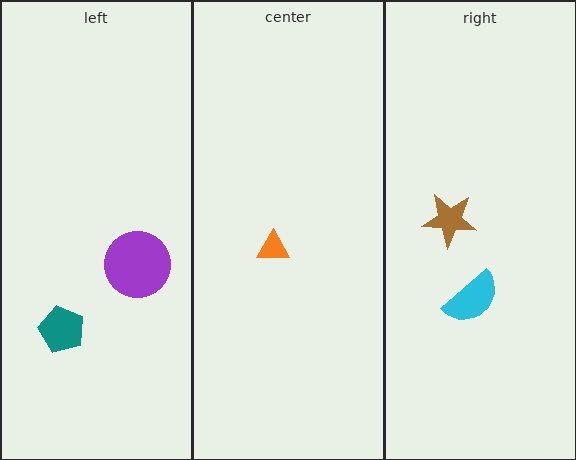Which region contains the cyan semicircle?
The right region.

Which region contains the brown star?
The right region.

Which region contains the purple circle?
The left region.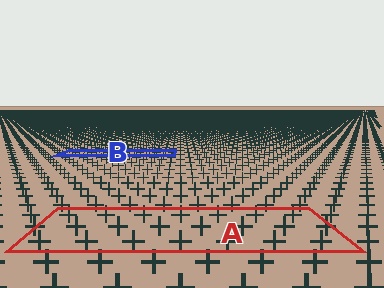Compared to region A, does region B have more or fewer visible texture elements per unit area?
Region B has more texture elements per unit area — they are packed more densely because it is farther away.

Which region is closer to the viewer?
Region A is closer. The texture elements there are larger and more spread out.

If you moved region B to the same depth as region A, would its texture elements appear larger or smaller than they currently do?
They would appear larger. At a closer depth, the same texture elements are projected at a bigger on-screen size.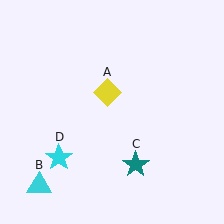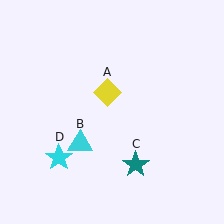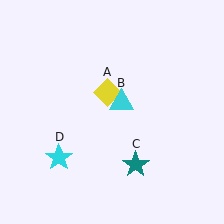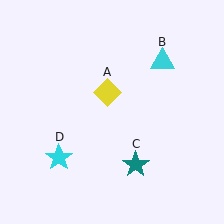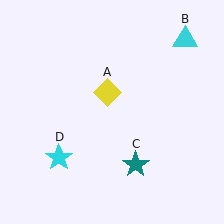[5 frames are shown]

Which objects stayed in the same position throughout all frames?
Yellow diamond (object A) and teal star (object C) and cyan star (object D) remained stationary.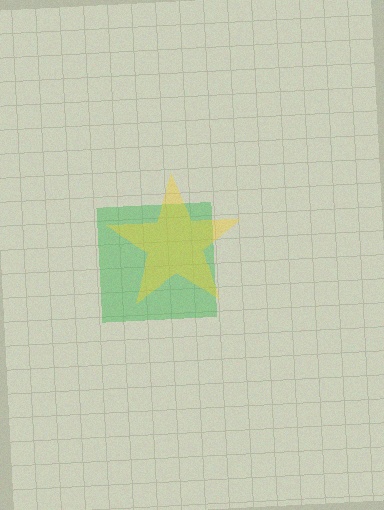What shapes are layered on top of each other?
The layered shapes are: a green square, a yellow star.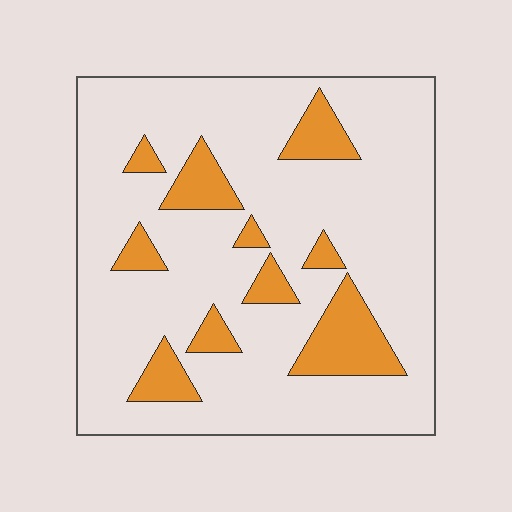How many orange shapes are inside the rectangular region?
10.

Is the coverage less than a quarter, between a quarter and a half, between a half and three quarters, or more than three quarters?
Less than a quarter.